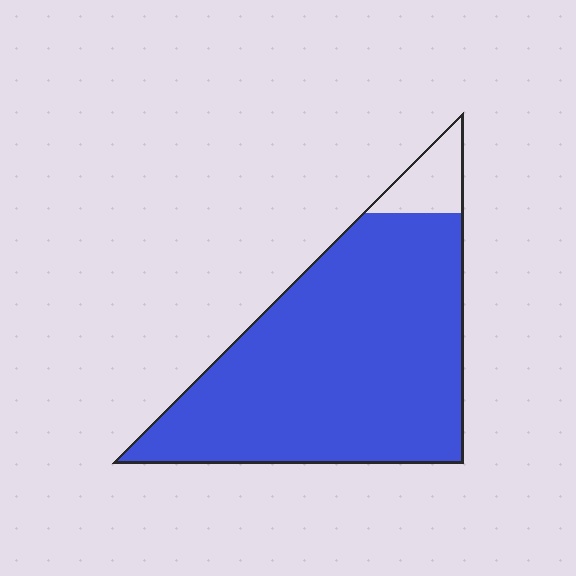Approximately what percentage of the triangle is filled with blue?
Approximately 90%.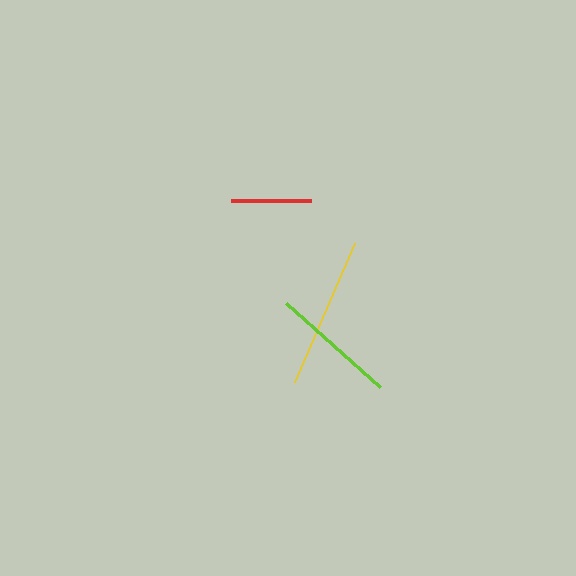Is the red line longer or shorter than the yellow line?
The yellow line is longer than the red line.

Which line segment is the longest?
The yellow line is the longest at approximately 152 pixels.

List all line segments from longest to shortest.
From longest to shortest: yellow, lime, red.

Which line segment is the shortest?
The red line is the shortest at approximately 79 pixels.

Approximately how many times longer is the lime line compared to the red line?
The lime line is approximately 1.6 times the length of the red line.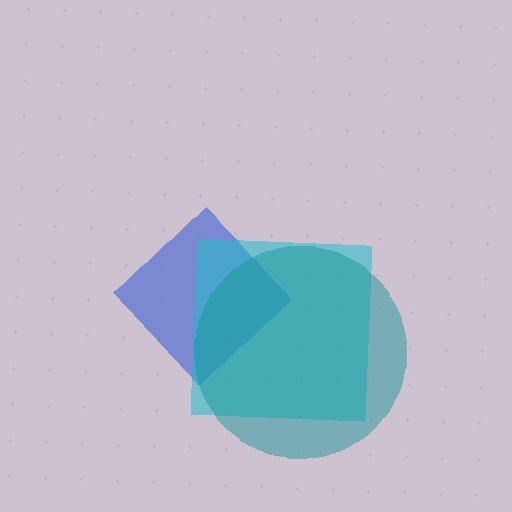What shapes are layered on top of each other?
The layered shapes are: a blue diamond, a cyan square, a teal circle.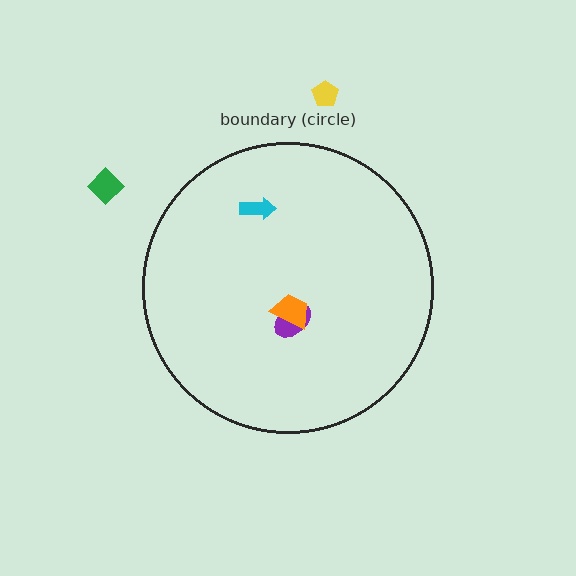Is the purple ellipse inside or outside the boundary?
Inside.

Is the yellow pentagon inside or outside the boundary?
Outside.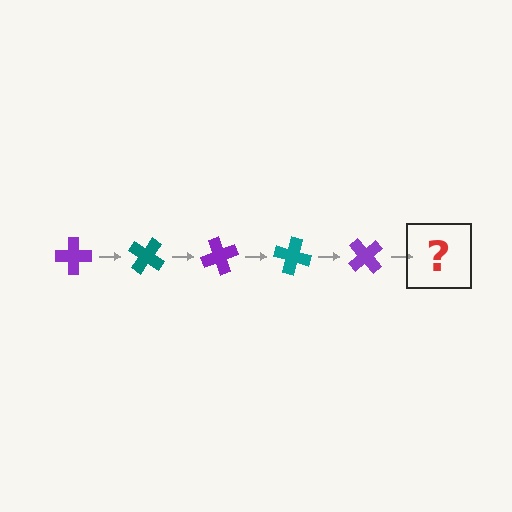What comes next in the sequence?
The next element should be a teal cross, rotated 175 degrees from the start.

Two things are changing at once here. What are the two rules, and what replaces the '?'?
The two rules are that it rotates 35 degrees each step and the color cycles through purple and teal. The '?' should be a teal cross, rotated 175 degrees from the start.